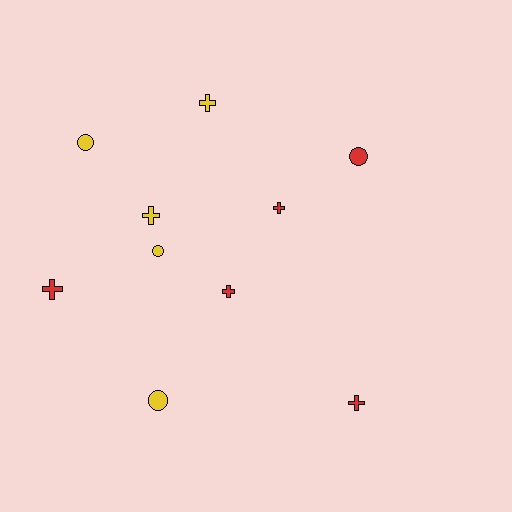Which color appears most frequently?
Red, with 5 objects.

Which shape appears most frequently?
Cross, with 6 objects.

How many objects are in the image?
There are 10 objects.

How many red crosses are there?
There are 4 red crosses.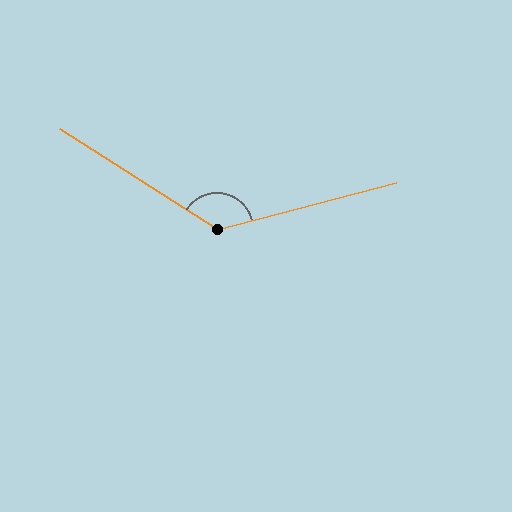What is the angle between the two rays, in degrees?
Approximately 133 degrees.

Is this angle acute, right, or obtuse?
It is obtuse.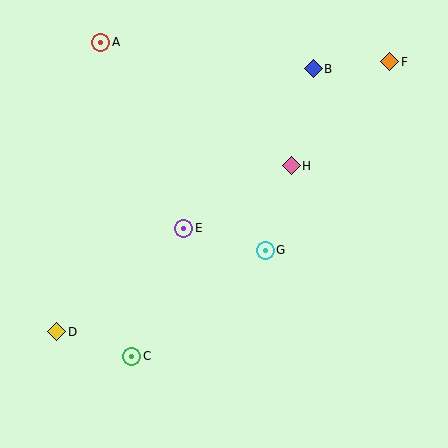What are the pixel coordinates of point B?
Point B is at (313, 69).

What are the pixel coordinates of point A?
Point A is at (101, 42).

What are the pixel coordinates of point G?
Point G is at (265, 250).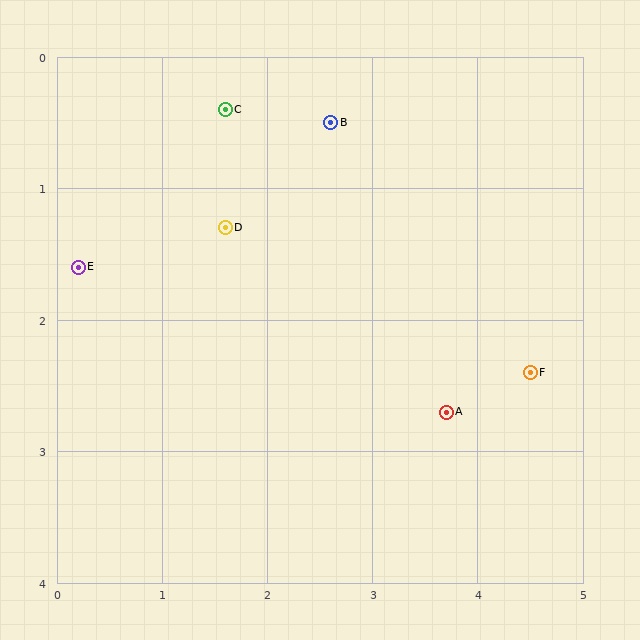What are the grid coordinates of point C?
Point C is at approximately (1.6, 0.4).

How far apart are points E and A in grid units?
Points E and A are about 3.7 grid units apart.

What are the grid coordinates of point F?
Point F is at approximately (4.5, 2.4).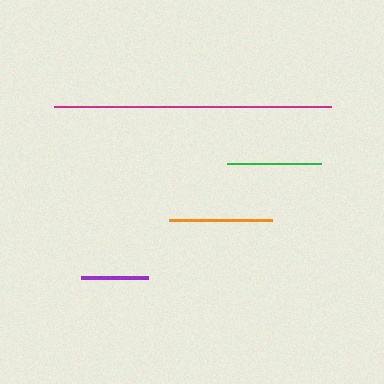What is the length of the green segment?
The green segment is approximately 94 pixels long.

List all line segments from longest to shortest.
From longest to shortest: magenta, orange, green, purple.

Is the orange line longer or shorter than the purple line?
The orange line is longer than the purple line.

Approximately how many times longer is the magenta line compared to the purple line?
The magenta line is approximately 4.1 times the length of the purple line.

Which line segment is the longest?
The magenta line is the longest at approximately 277 pixels.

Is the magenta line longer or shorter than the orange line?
The magenta line is longer than the orange line.